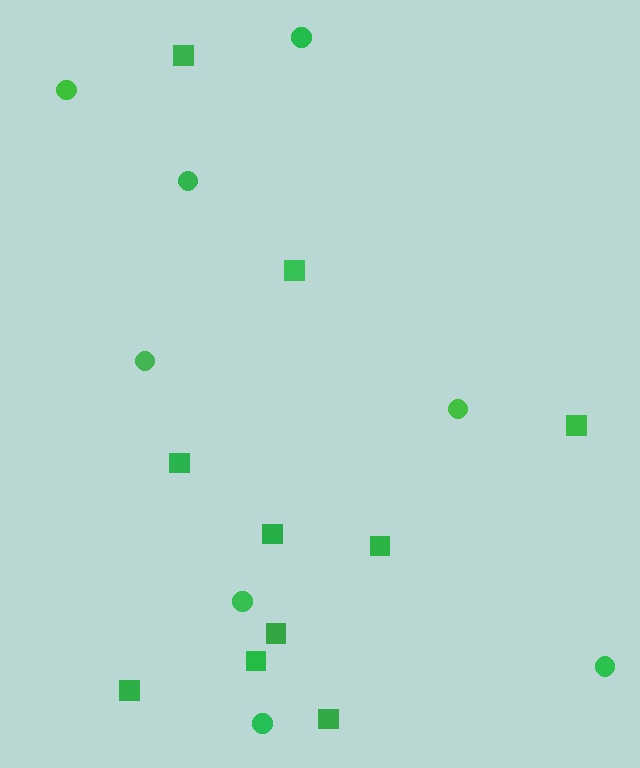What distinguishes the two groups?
There are 2 groups: one group of squares (10) and one group of circles (8).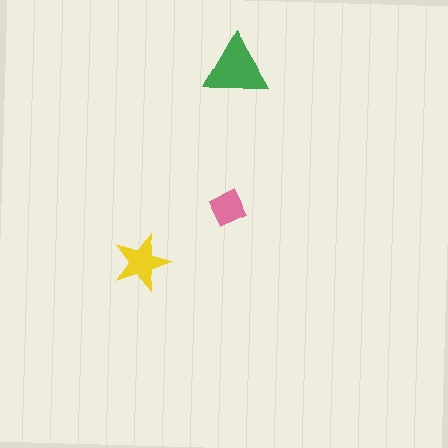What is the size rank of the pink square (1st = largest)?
3rd.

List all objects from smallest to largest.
The pink square, the yellow star, the green triangle.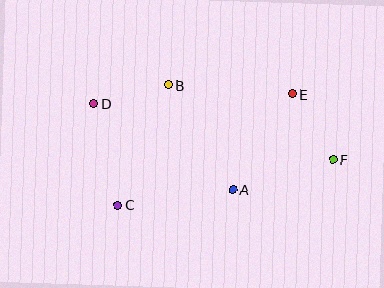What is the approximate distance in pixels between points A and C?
The distance between A and C is approximately 116 pixels.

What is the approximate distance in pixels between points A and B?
The distance between A and B is approximately 123 pixels.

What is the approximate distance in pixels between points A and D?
The distance between A and D is approximately 164 pixels.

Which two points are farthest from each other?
Points D and F are farthest from each other.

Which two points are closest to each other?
Points B and D are closest to each other.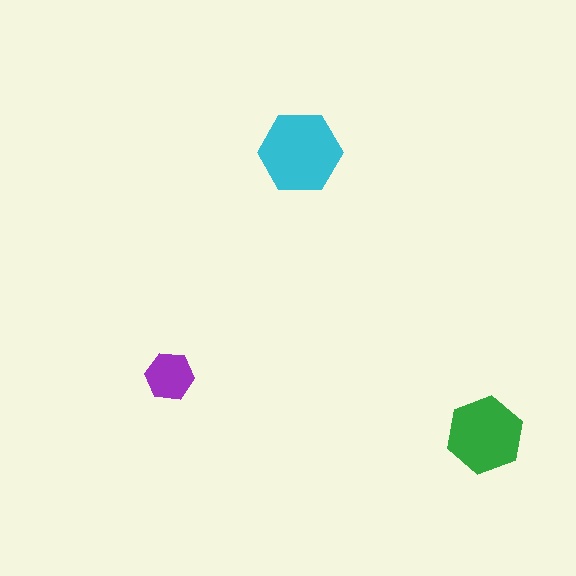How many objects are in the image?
There are 3 objects in the image.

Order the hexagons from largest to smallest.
the cyan one, the green one, the purple one.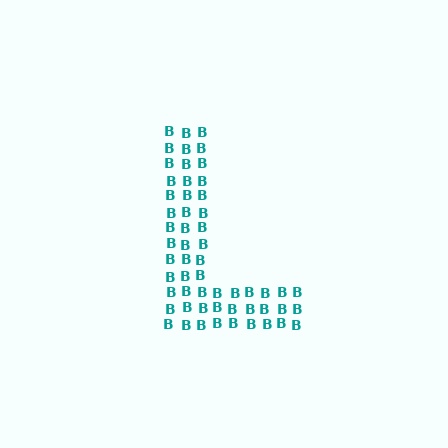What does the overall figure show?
The overall figure shows the letter L.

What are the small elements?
The small elements are letter B's.